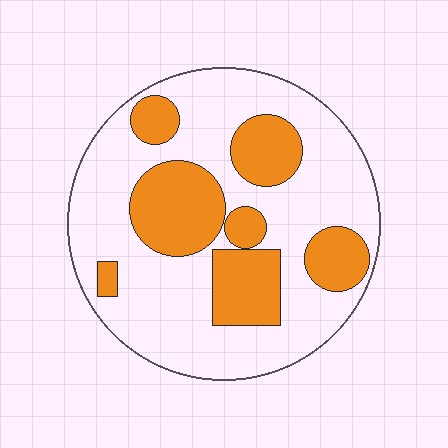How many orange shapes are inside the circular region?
7.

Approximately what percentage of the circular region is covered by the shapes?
Approximately 30%.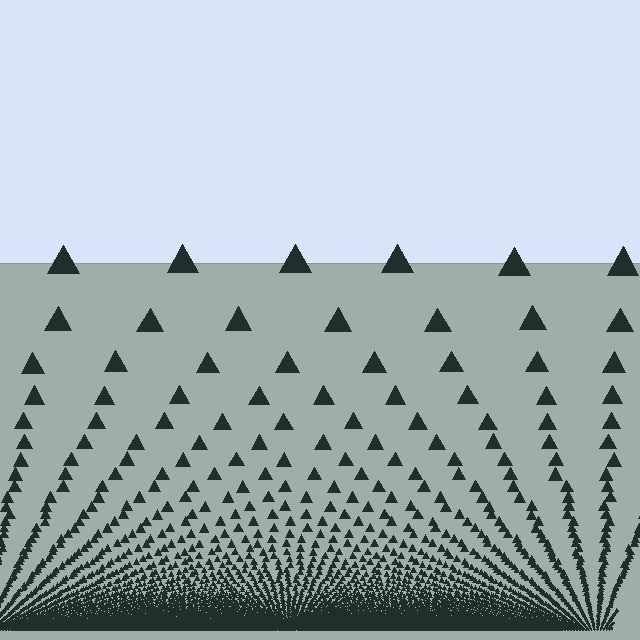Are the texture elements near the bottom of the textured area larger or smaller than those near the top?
Smaller. The gradient is inverted — elements near the bottom are smaller and denser.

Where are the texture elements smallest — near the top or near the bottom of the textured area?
Near the bottom.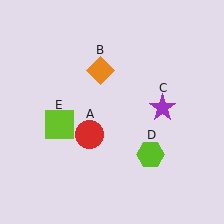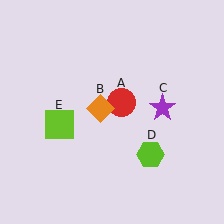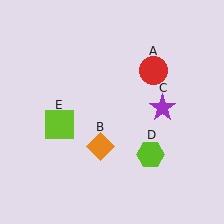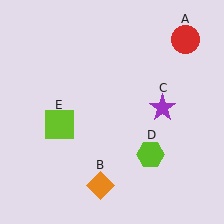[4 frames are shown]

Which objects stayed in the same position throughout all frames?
Purple star (object C) and lime hexagon (object D) and lime square (object E) remained stationary.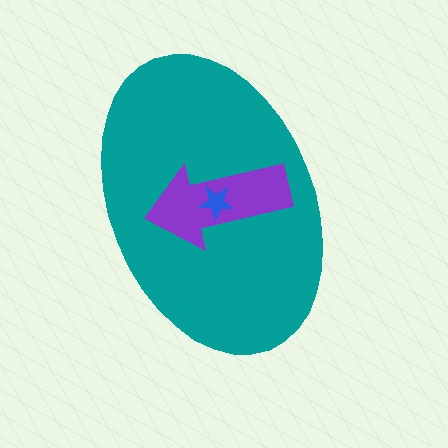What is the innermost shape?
The blue star.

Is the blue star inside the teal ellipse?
Yes.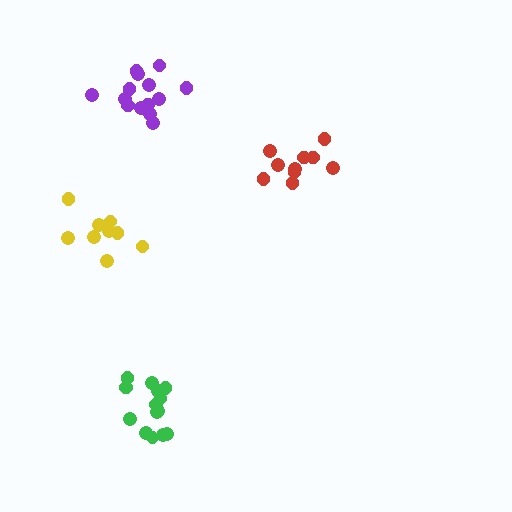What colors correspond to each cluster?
The clusters are colored: yellow, green, red, purple.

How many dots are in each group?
Group 1: 9 dots, Group 2: 14 dots, Group 3: 10 dots, Group 4: 14 dots (47 total).